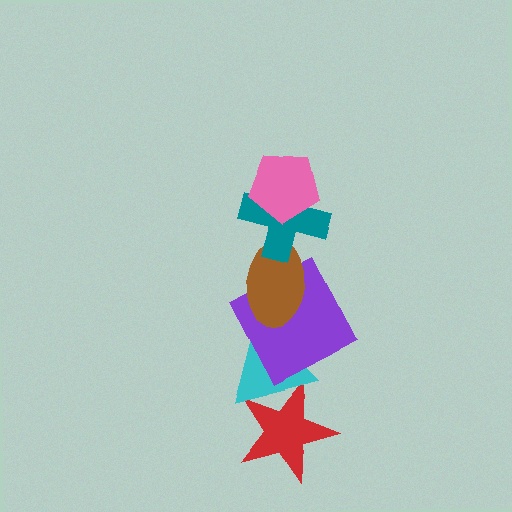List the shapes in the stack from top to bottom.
From top to bottom: the pink pentagon, the teal cross, the brown ellipse, the purple square, the cyan triangle, the red star.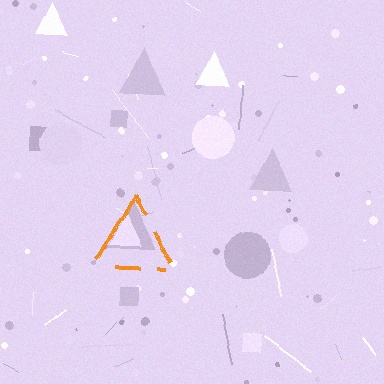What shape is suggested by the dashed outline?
The dashed outline suggests a triangle.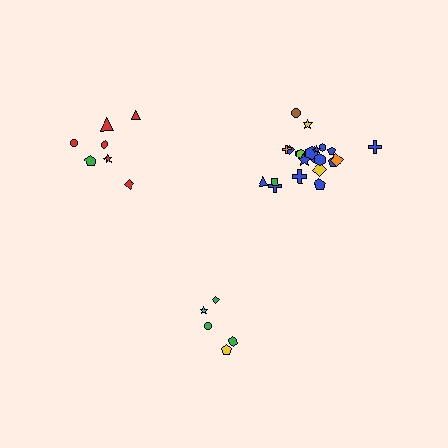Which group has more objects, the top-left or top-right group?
The top-right group.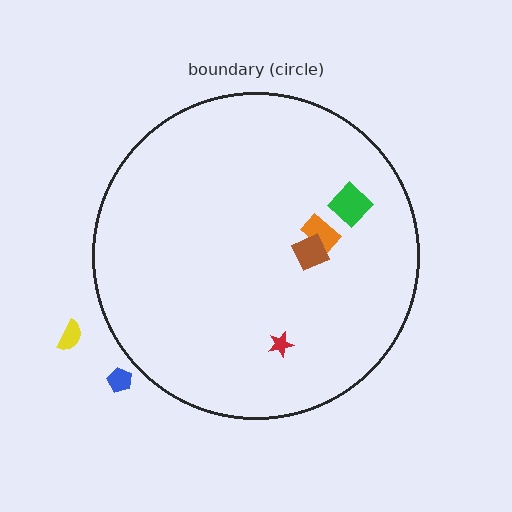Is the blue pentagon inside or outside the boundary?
Outside.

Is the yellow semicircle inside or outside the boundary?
Outside.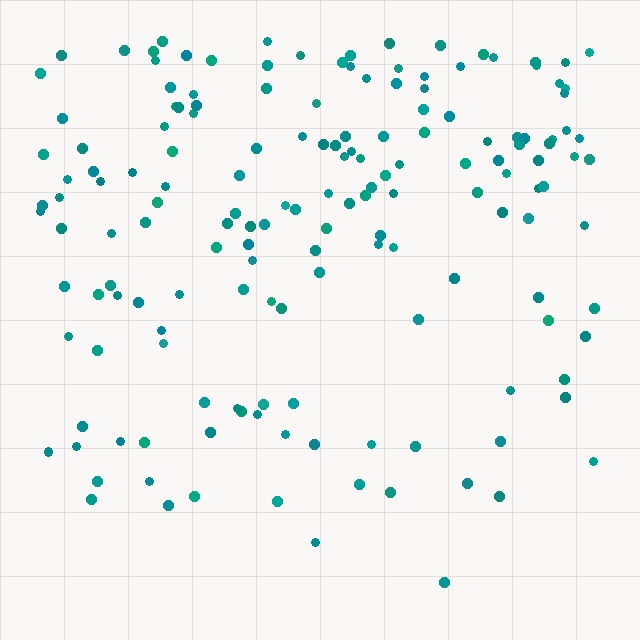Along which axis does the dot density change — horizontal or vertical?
Vertical.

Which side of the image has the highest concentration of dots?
The top.